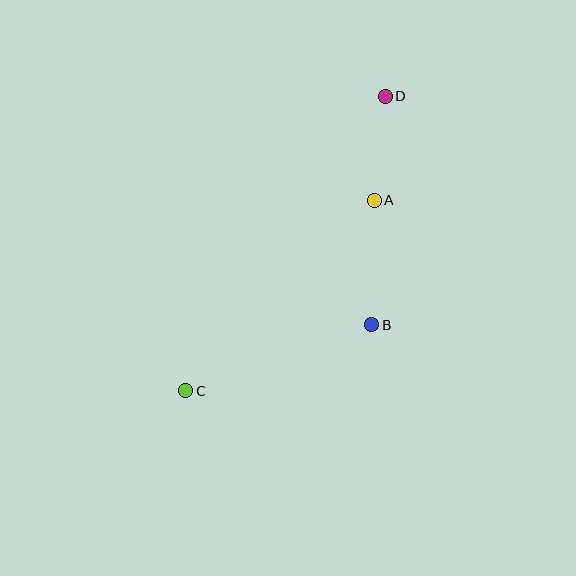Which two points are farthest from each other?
Points C and D are farthest from each other.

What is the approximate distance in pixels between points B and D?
The distance between B and D is approximately 229 pixels.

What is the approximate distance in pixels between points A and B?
The distance between A and B is approximately 125 pixels.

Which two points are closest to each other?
Points A and D are closest to each other.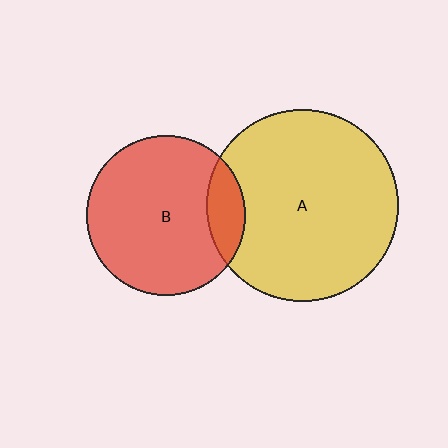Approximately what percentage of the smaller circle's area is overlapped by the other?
Approximately 15%.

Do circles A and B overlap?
Yes.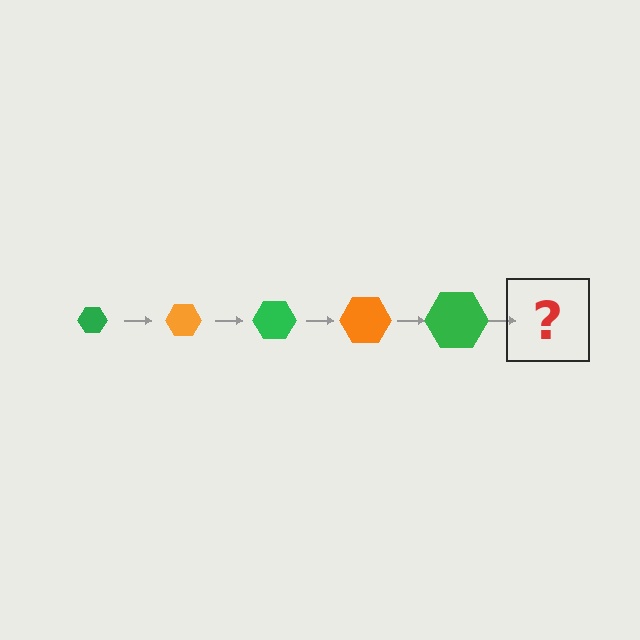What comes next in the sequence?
The next element should be an orange hexagon, larger than the previous one.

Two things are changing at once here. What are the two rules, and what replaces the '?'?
The two rules are that the hexagon grows larger each step and the color cycles through green and orange. The '?' should be an orange hexagon, larger than the previous one.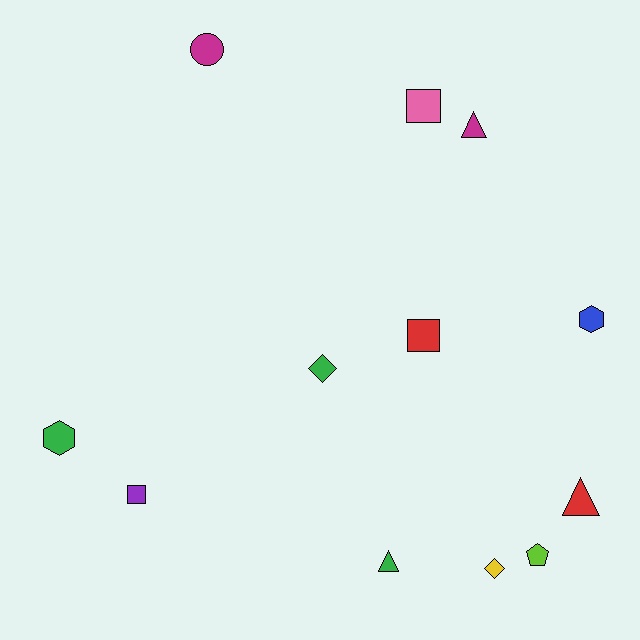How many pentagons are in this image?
There is 1 pentagon.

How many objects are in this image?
There are 12 objects.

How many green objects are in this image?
There are 3 green objects.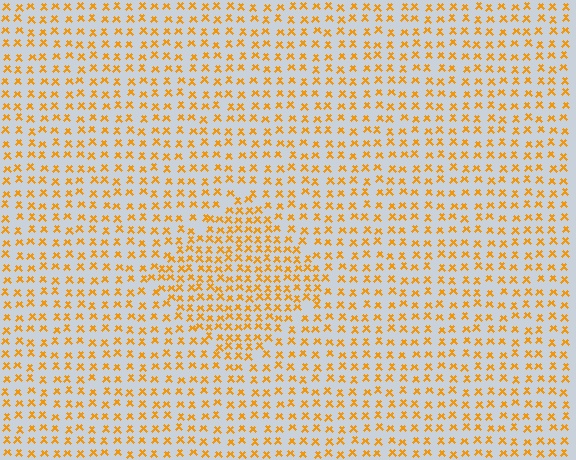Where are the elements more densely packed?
The elements are more densely packed inside the diamond boundary.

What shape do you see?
I see a diamond.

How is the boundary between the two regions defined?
The boundary is defined by a change in element density (approximately 1.6x ratio). All elements are the same color, size, and shape.